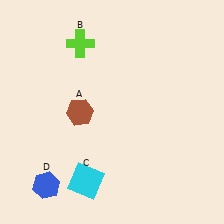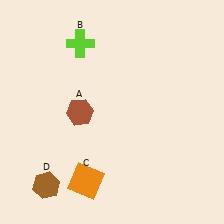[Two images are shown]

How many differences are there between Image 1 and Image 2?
There are 2 differences between the two images.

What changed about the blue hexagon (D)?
In Image 1, D is blue. In Image 2, it changed to brown.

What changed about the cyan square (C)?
In Image 1, C is cyan. In Image 2, it changed to orange.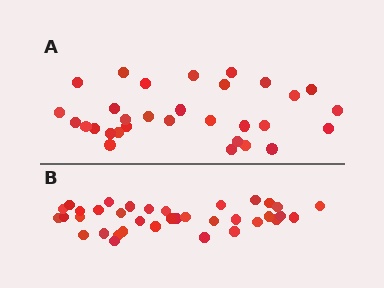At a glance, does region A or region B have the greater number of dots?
Region B (the bottom region) has more dots.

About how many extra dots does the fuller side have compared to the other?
Region B has about 5 more dots than region A.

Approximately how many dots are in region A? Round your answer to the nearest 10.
About 30 dots. (The exact count is 31, which rounds to 30.)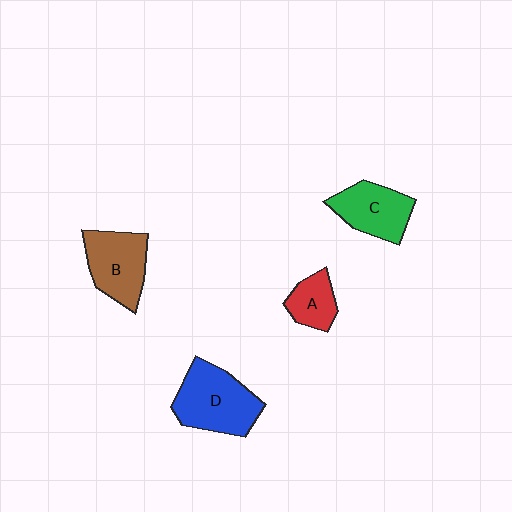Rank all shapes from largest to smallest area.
From largest to smallest: D (blue), B (brown), C (green), A (red).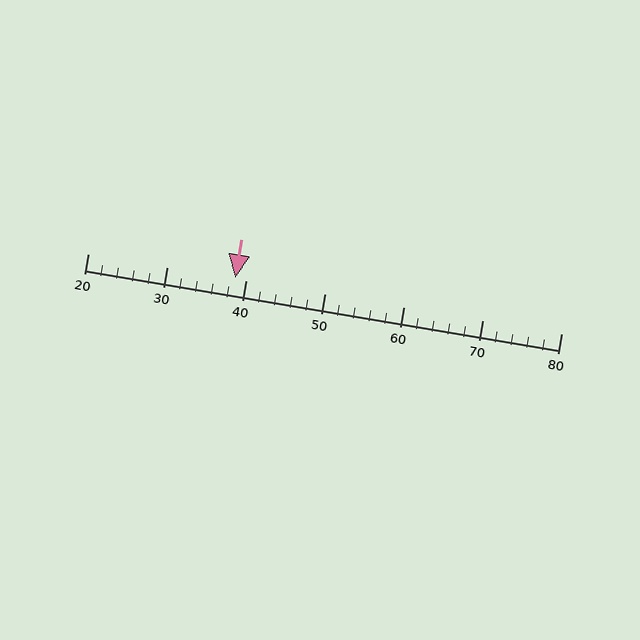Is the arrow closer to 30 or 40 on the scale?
The arrow is closer to 40.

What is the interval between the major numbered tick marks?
The major tick marks are spaced 10 units apart.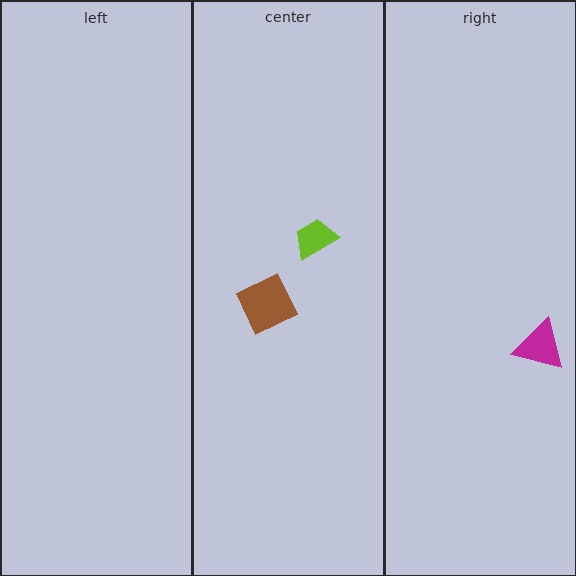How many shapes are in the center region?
2.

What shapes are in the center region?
The lime trapezoid, the brown diamond.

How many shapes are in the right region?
1.